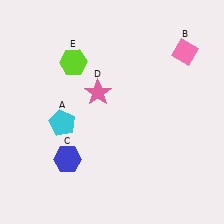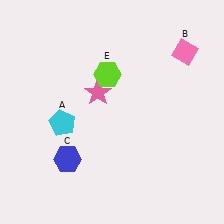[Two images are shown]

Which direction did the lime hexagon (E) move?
The lime hexagon (E) moved right.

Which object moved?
The lime hexagon (E) moved right.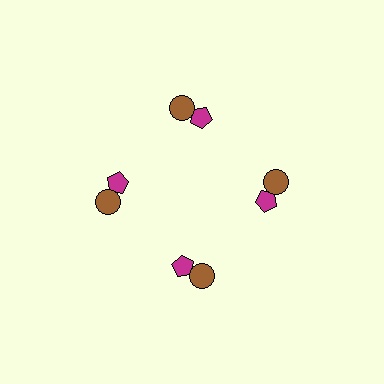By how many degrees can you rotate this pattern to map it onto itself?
The pattern maps onto itself every 90 degrees of rotation.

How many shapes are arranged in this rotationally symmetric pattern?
There are 8 shapes, arranged in 4 groups of 2.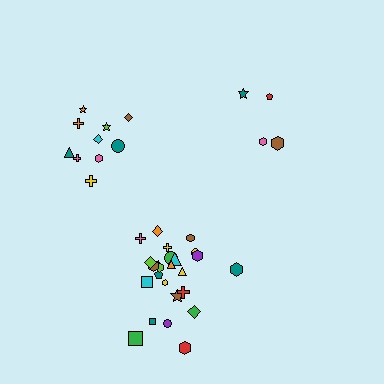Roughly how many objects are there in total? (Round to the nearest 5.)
Roughly 40 objects in total.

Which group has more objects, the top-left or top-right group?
The top-left group.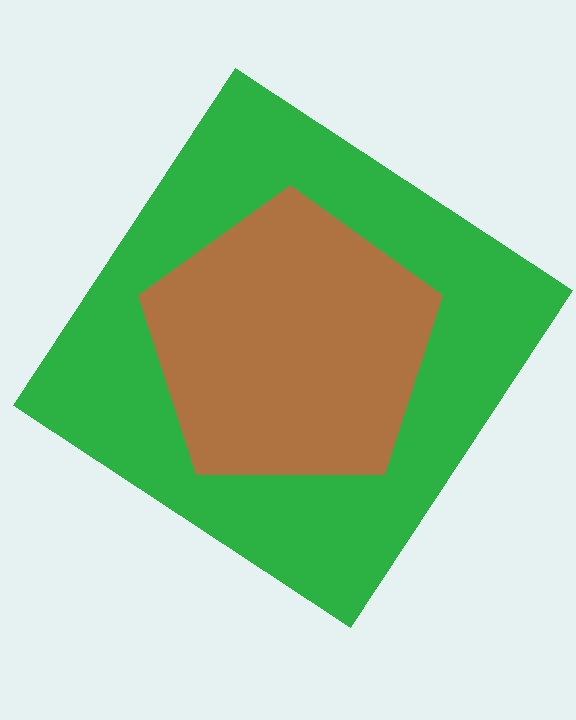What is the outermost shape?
The green diamond.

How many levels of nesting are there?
2.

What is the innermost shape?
The brown pentagon.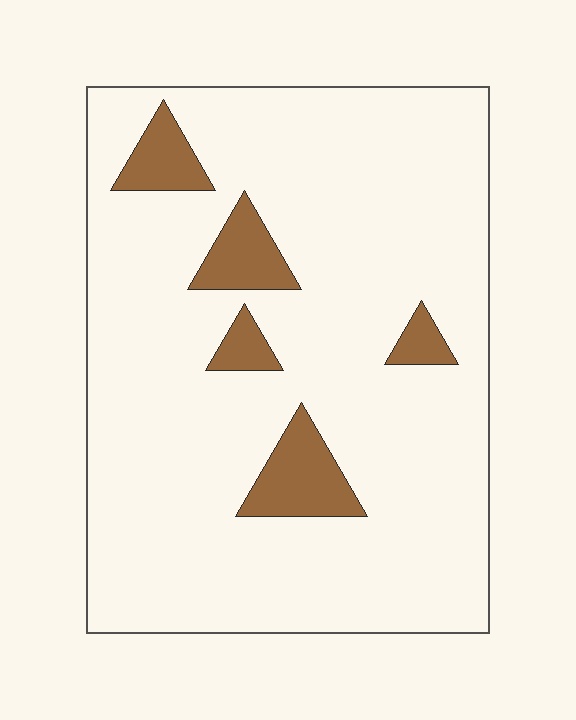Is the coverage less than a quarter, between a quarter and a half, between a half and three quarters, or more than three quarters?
Less than a quarter.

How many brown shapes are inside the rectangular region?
5.